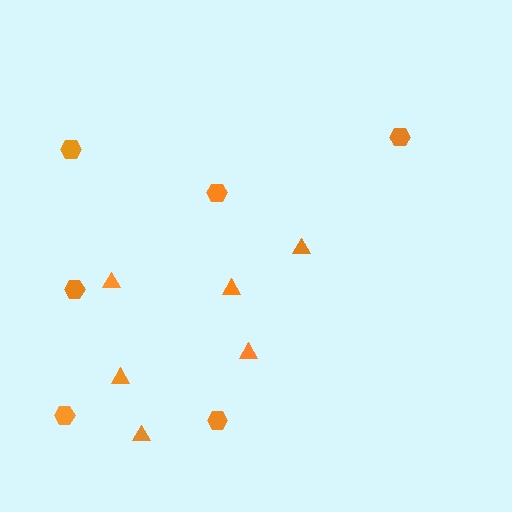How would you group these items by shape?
There are 2 groups: one group of hexagons (6) and one group of triangles (6).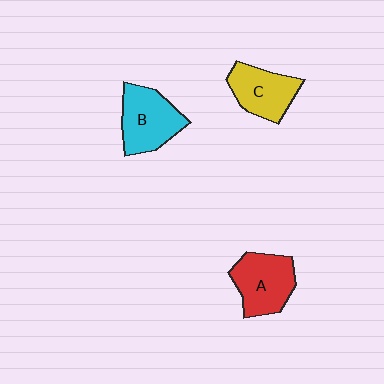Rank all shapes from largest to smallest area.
From largest to smallest: B (cyan), A (red), C (yellow).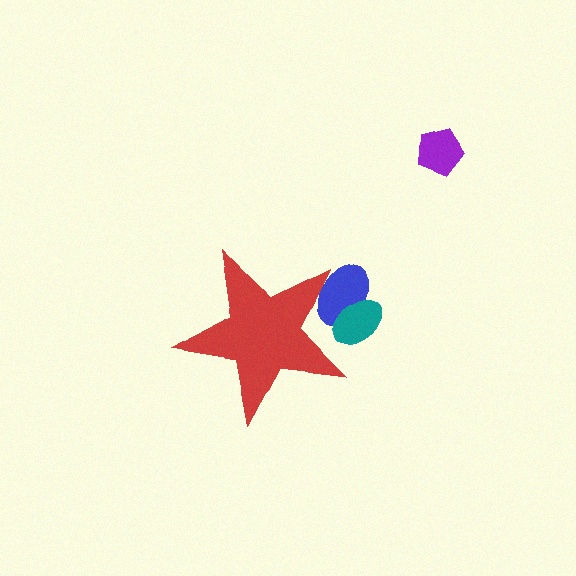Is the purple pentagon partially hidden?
No, the purple pentagon is fully visible.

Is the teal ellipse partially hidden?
Yes, the teal ellipse is partially hidden behind the red star.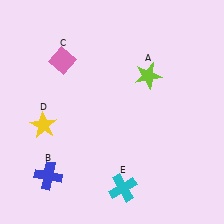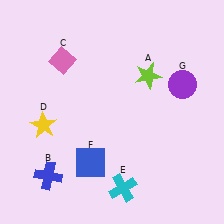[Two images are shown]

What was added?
A blue square (F), a purple circle (G) were added in Image 2.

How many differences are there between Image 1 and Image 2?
There are 2 differences between the two images.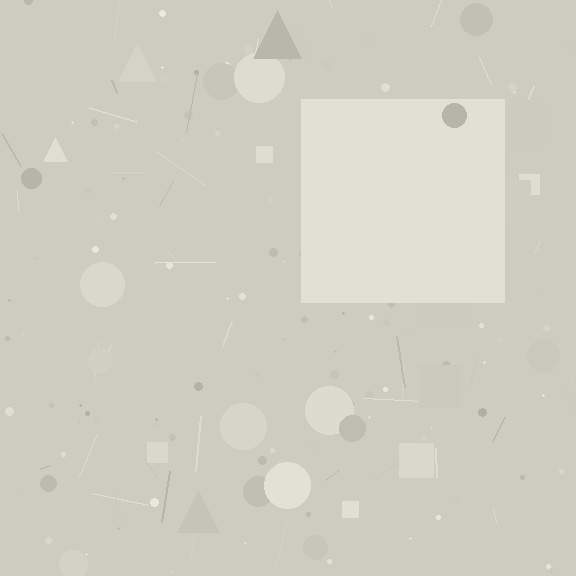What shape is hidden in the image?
A square is hidden in the image.